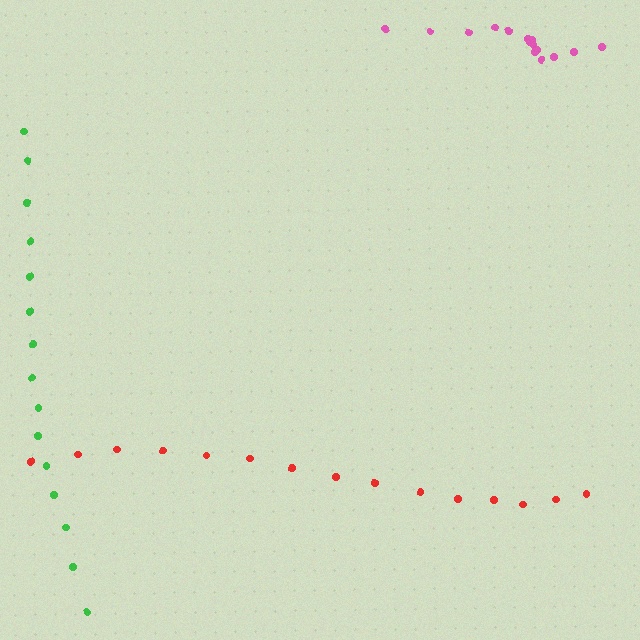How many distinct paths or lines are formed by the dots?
There are 3 distinct paths.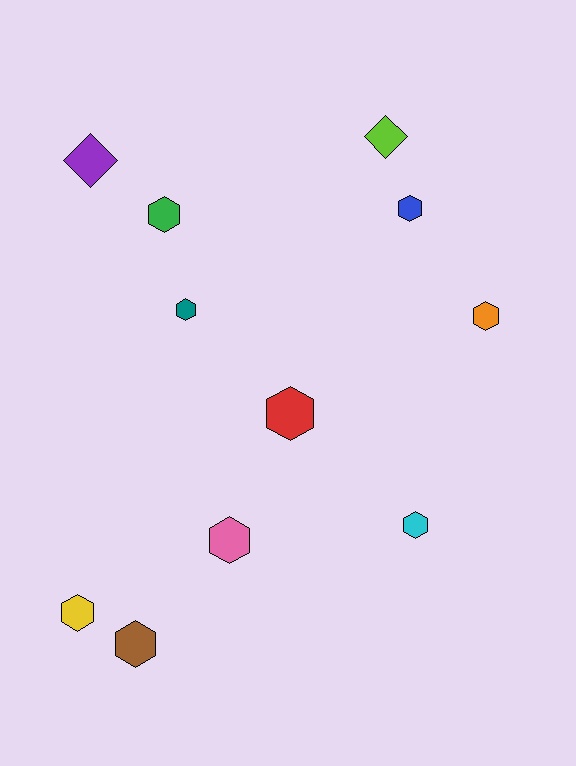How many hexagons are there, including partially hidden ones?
There are 9 hexagons.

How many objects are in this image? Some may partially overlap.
There are 11 objects.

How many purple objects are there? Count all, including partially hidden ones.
There is 1 purple object.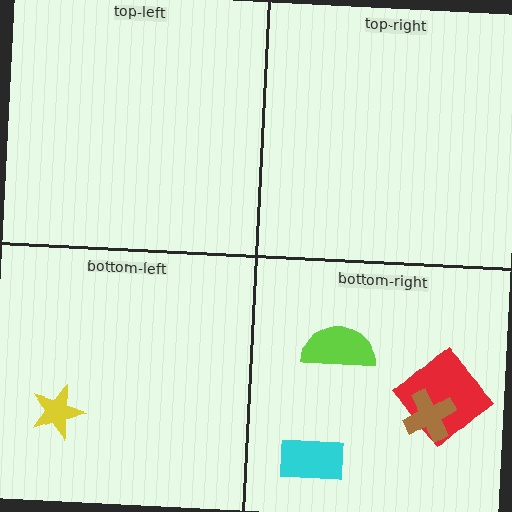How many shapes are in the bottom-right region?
4.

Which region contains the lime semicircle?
The bottom-right region.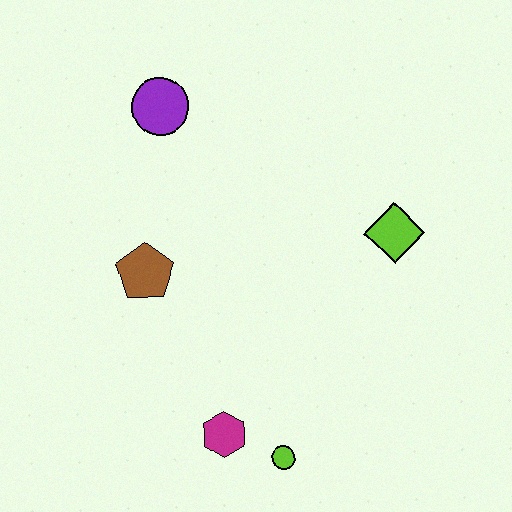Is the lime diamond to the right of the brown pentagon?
Yes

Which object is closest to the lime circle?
The magenta hexagon is closest to the lime circle.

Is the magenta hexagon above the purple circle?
No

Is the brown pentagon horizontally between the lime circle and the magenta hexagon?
No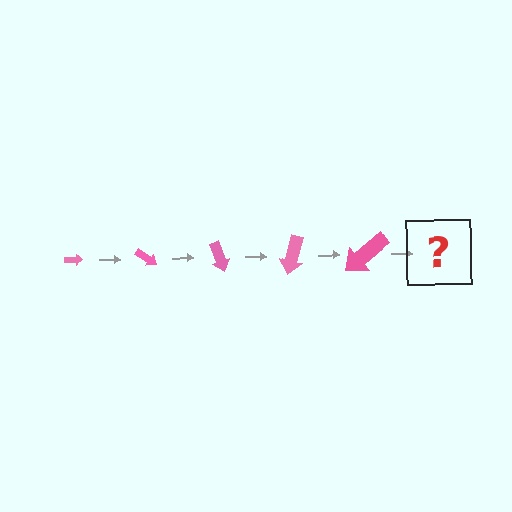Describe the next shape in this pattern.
It should be an arrow, larger than the previous one and rotated 175 degrees from the start.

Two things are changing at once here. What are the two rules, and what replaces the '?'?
The two rules are that the arrow grows larger each step and it rotates 35 degrees each step. The '?' should be an arrow, larger than the previous one and rotated 175 degrees from the start.